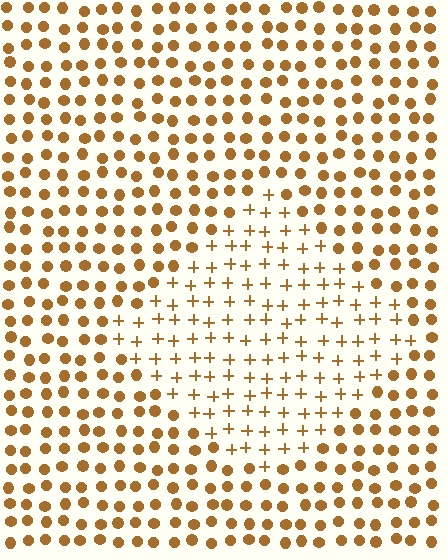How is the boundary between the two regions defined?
The boundary is defined by a change in element shape: plus signs inside vs. circles outside. All elements share the same color and spacing.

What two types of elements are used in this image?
The image uses plus signs inside the diamond region and circles outside it.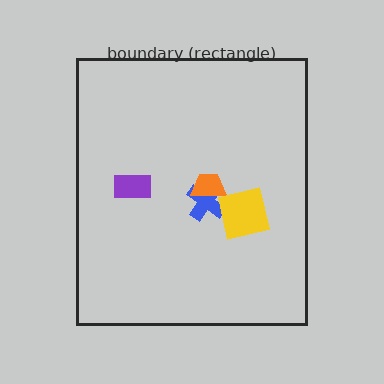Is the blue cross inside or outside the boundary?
Inside.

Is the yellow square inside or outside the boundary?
Inside.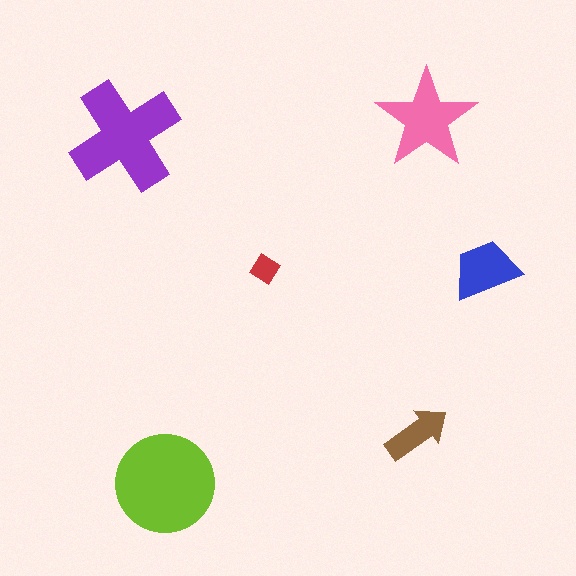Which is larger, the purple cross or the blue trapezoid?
The purple cross.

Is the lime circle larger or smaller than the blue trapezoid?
Larger.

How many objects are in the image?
There are 6 objects in the image.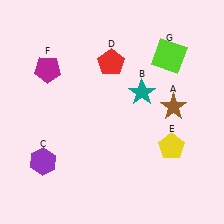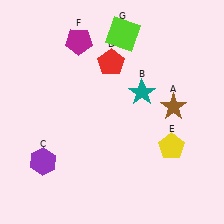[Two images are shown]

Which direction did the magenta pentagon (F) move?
The magenta pentagon (F) moved right.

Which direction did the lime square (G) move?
The lime square (G) moved left.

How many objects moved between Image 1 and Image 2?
2 objects moved between the two images.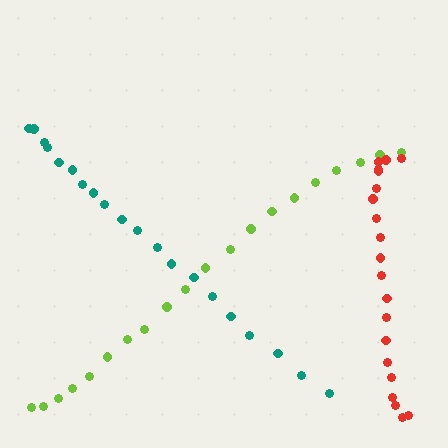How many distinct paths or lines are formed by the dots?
There are 3 distinct paths.